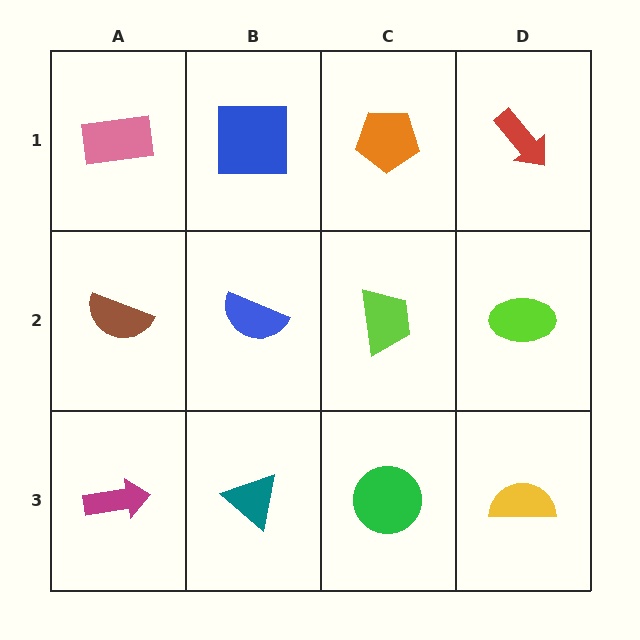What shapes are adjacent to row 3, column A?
A brown semicircle (row 2, column A), a teal triangle (row 3, column B).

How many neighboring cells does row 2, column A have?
3.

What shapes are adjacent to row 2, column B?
A blue square (row 1, column B), a teal triangle (row 3, column B), a brown semicircle (row 2, column A), a lime trapezoid (row 2, column C).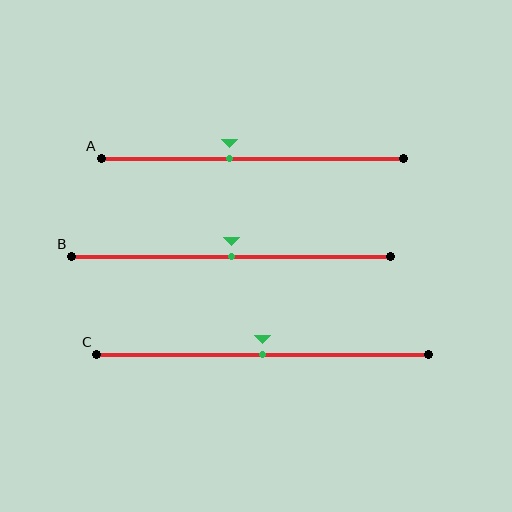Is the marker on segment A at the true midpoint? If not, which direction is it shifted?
No, the marker on segment A is shifted to the left by about 7% of the segment length.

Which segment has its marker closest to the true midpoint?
Segment B has its marker closest to the true midpoint.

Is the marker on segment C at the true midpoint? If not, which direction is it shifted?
Yes, the marker on segment C is at the true midpoint.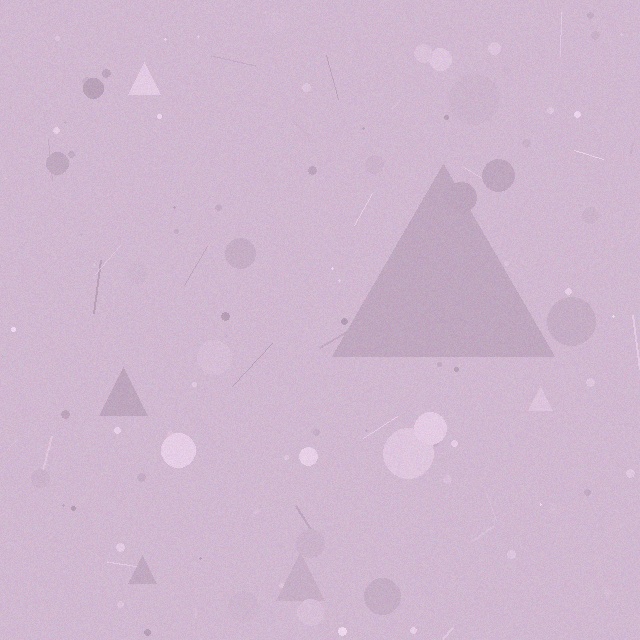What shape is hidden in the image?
A triangle is hidden in the image.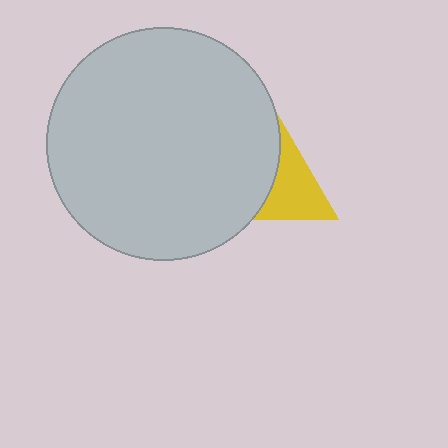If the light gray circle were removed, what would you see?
You would see the complete yellow triangle.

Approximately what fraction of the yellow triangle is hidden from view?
Roughly 51% of the yellow triangle is hidden behind the light gray circle.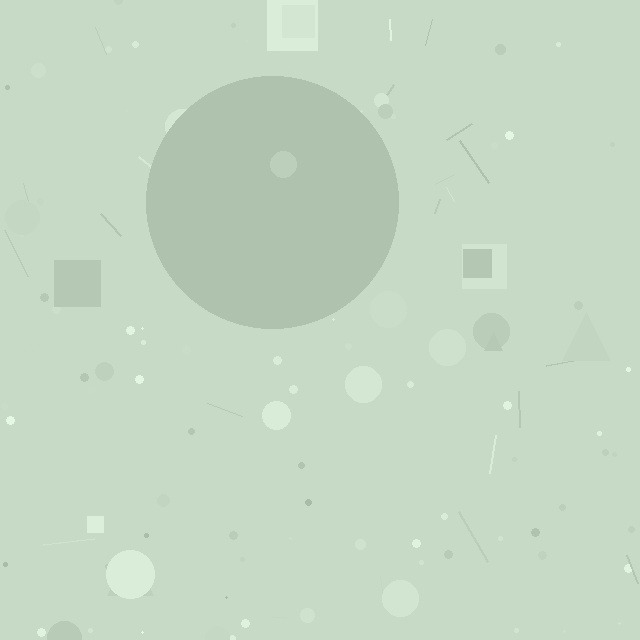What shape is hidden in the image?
A circle is hidden in the image.